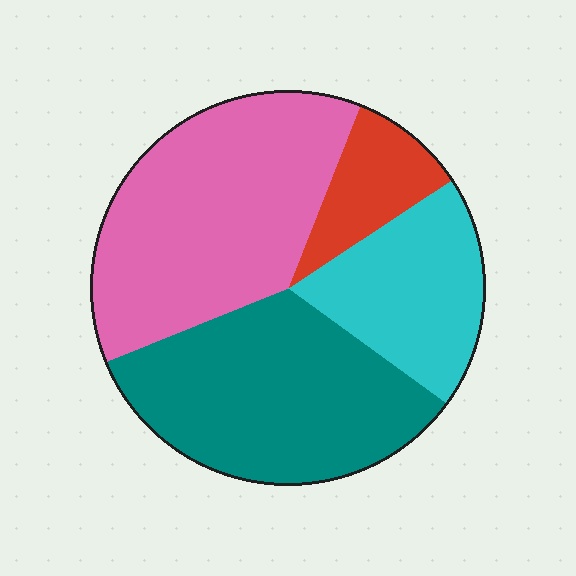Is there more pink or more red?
Pink.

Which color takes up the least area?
Red, at roughly 10%.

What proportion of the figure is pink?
Pink takes up about three eighths (3/8) of the figure.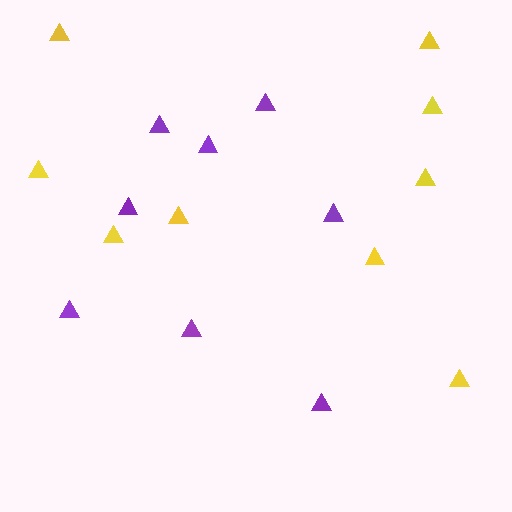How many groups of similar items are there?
There are 2 groups: one group of purple triangles (8) and one group of yellow triangles (9).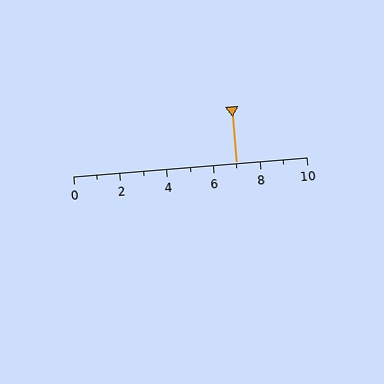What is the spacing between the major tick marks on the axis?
The major ticks are spaced 2 apart.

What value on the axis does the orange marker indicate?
The marker indicates approximately 7.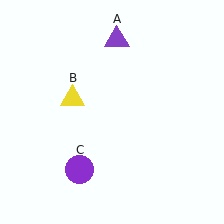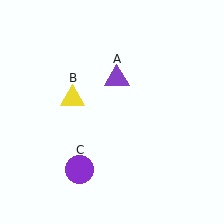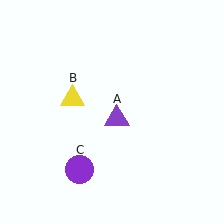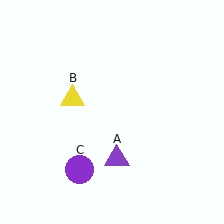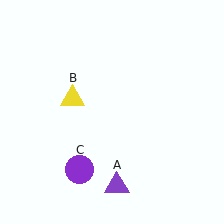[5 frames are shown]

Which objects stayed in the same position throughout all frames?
Yellow triangle (object B) and purple circle (object C) remained stationary.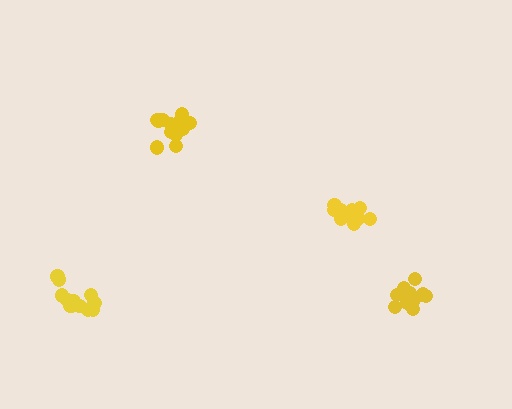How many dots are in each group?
Group 1: 12 dots, Group 2: 11 dots, Group 3: 13 dots, Group 4: 12 dots (48 total).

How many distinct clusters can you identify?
There are 4 distinct clusters.